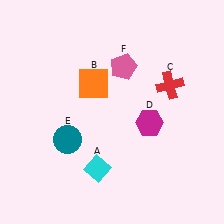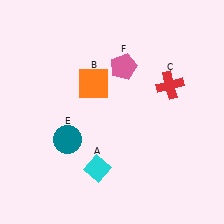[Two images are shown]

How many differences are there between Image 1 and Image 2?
There is 1 difference between the two images.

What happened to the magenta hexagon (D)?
The magenta hexagon (D) was removed in Image 2. It was in the bottom-right area of Image 1.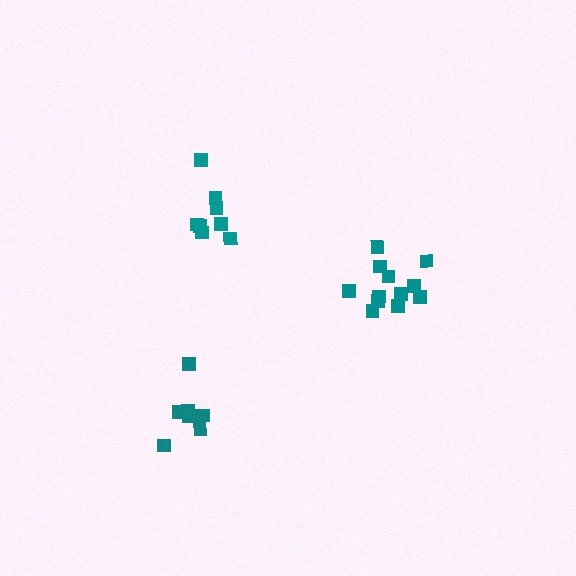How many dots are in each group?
Group 1: 12 dots, Group 2: 8 dots, Group 3: 8 dots (28 total).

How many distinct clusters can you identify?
There are 3 distinct clusters.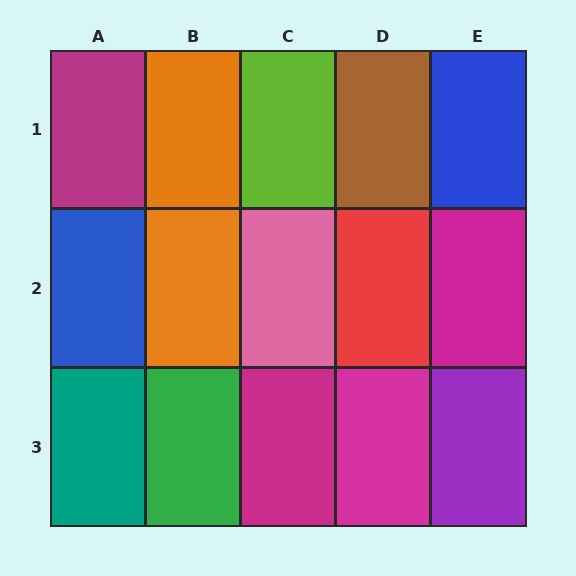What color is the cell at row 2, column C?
Pink.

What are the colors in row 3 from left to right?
Teal, green, magenta, magenta, purple.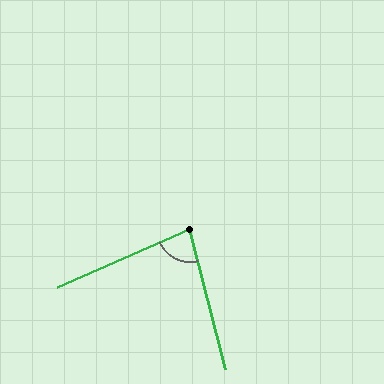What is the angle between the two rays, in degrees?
Approximately 80 degrees.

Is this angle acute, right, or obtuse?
It is acute.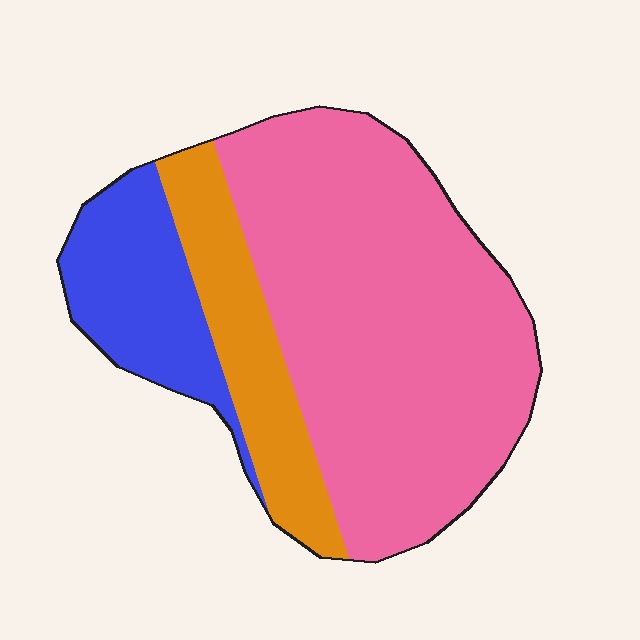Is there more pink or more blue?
Pink.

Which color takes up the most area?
Pink, at roughly 65%.